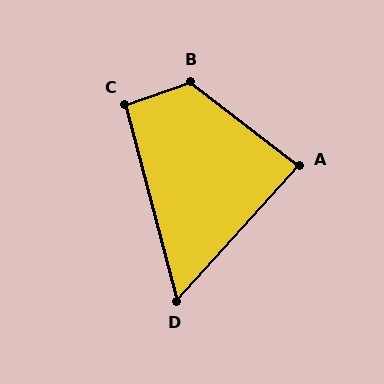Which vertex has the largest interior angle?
B, at approximately 123 degrees.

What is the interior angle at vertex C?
Approximately 94 degrees (approximately right).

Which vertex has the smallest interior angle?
D, at approximately 57 degrees.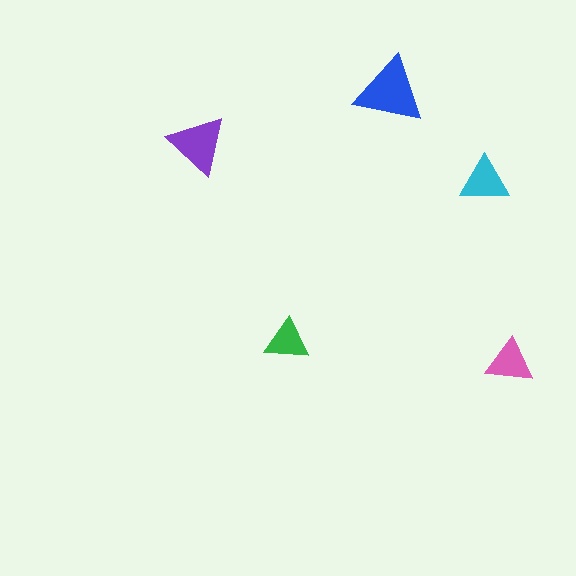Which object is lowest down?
The pink triangle is bottommost.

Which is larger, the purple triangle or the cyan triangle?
The purple one.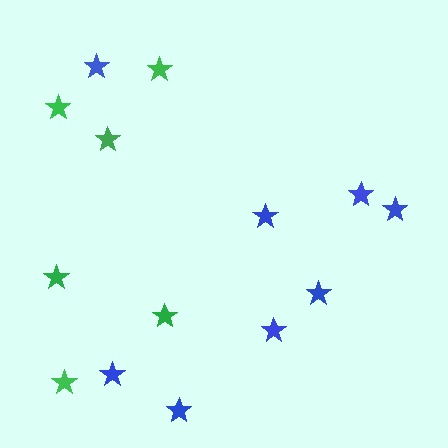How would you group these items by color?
There are 2 groups: one group of blue stars (8) and one group of green stars (6).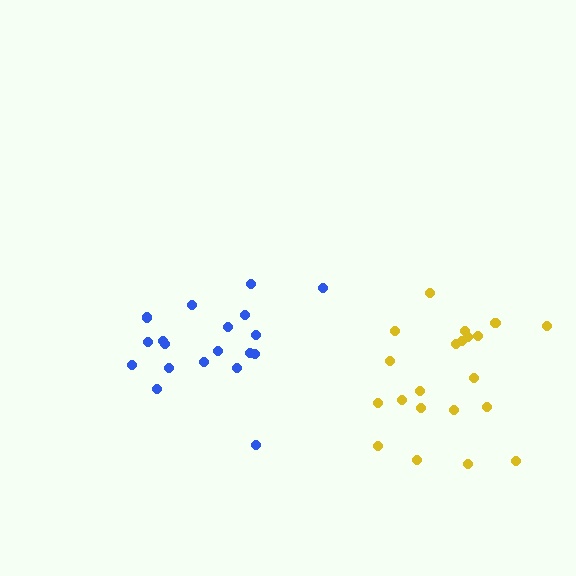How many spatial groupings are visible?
There are 2 spatial groupings.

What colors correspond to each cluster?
The clusters are colored: yellow, blue.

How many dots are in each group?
Group 1: 21 dots, Group 2: 19 dots (40 total).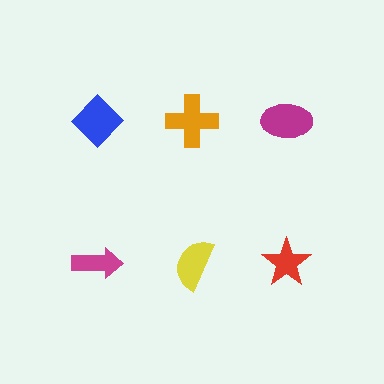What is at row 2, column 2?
A yellow semicircle.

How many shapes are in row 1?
3 shapes.